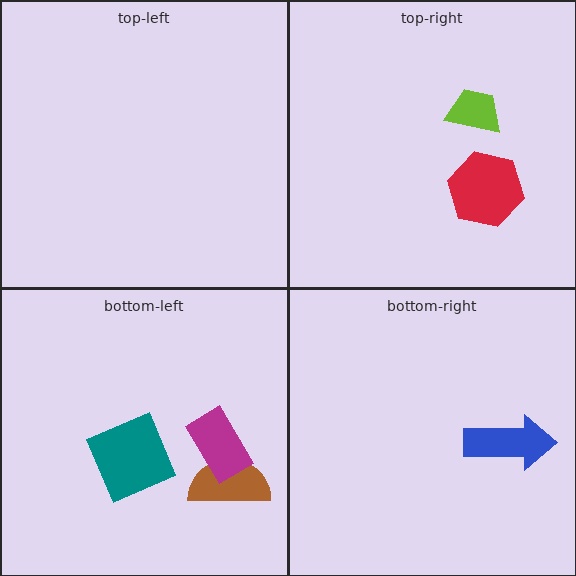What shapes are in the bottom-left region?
The brown semicircle, the teal square, the magenta rectangle.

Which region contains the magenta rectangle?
The bottom-left region.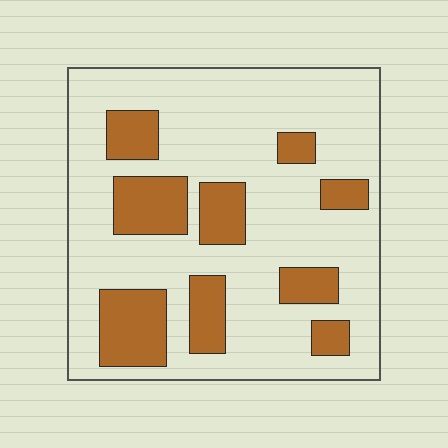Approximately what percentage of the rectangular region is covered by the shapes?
Approximately 25%.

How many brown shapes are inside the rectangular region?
9.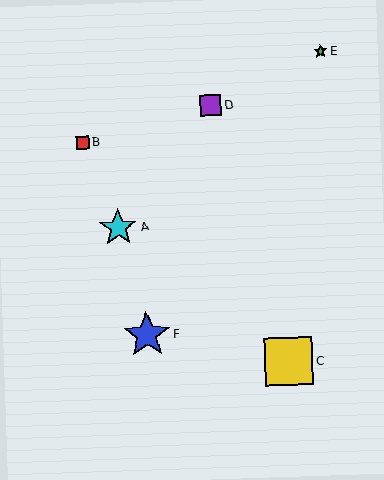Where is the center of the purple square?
The center of the purple square is at (211, 106).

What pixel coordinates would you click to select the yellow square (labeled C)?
Click at (289, 361) to select the yellow square C.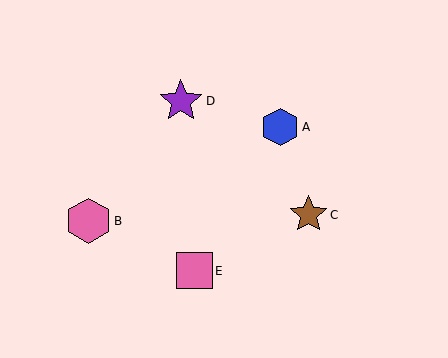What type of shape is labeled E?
Shape E is a pink square.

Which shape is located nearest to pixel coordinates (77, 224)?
The pink hexagon (labeled B) at (88, 221) is nearest to that location.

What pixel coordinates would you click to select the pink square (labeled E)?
Click at (194, 271) to select the pink square E.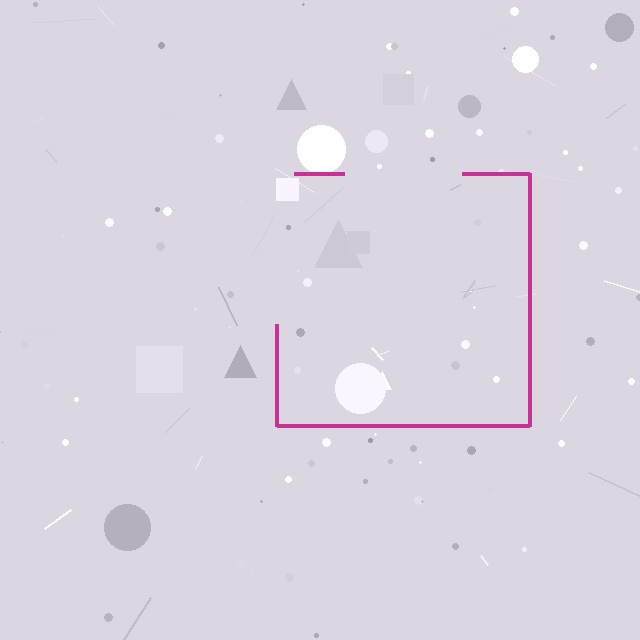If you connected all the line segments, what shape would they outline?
They would outline a square.